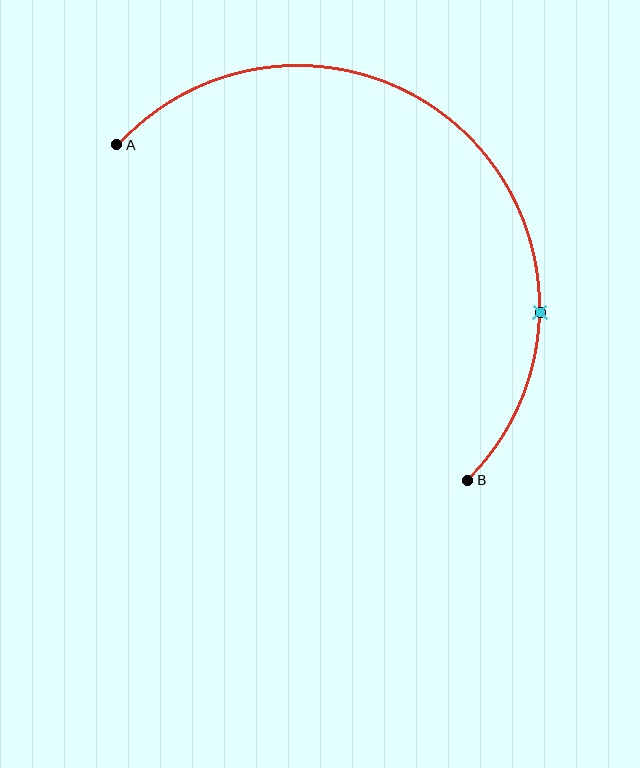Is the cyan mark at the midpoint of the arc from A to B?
No. The cyan mark lies on the arc but is closer to endpoint B. The arc midpoint would be at the point on the curve equidistant along the arc from both A and B.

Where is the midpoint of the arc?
The arc midpoint is the point on the curve farthest from the straight line joining A and B. It sits above and to the right of that line.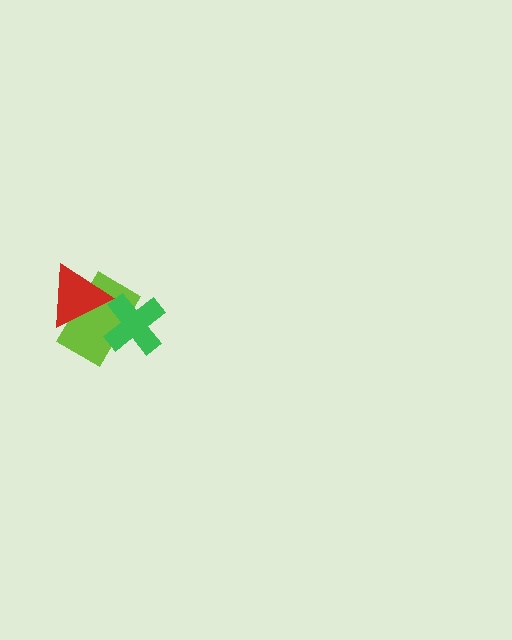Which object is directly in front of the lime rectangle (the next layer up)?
The green cross is directly in front of the lime rectangle.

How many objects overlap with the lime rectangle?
2 objects overlap with the lime rectangle.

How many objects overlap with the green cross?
1 object overlaps with the green cross.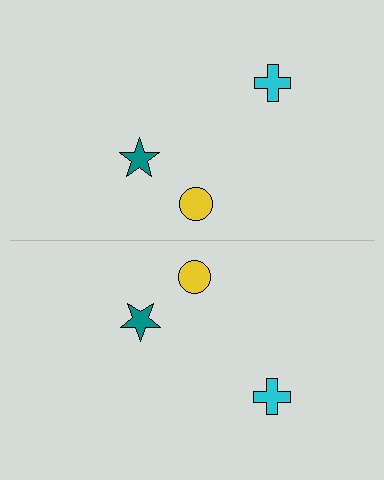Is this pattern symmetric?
Yes, this pattern has bilateral (reflection) symmetry.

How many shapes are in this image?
There are 6 shapes in this image.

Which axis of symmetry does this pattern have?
The pattern has a horizontal axis of symmetry running through the center of the image.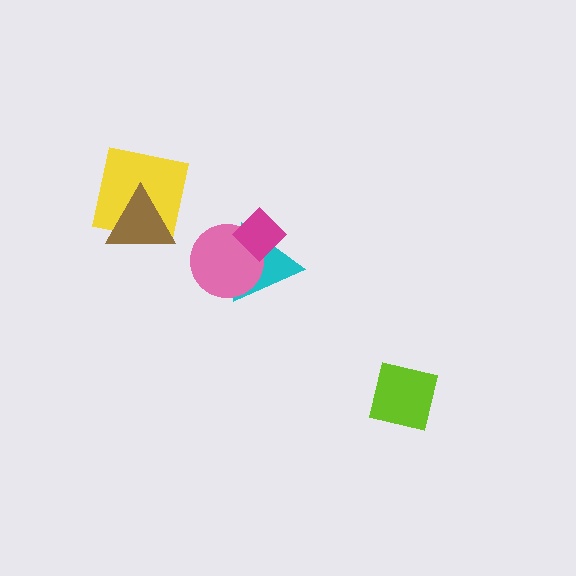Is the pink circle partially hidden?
Yes, it is partially covered by another shape.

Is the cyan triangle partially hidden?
Yes, it is partially covered by another shape.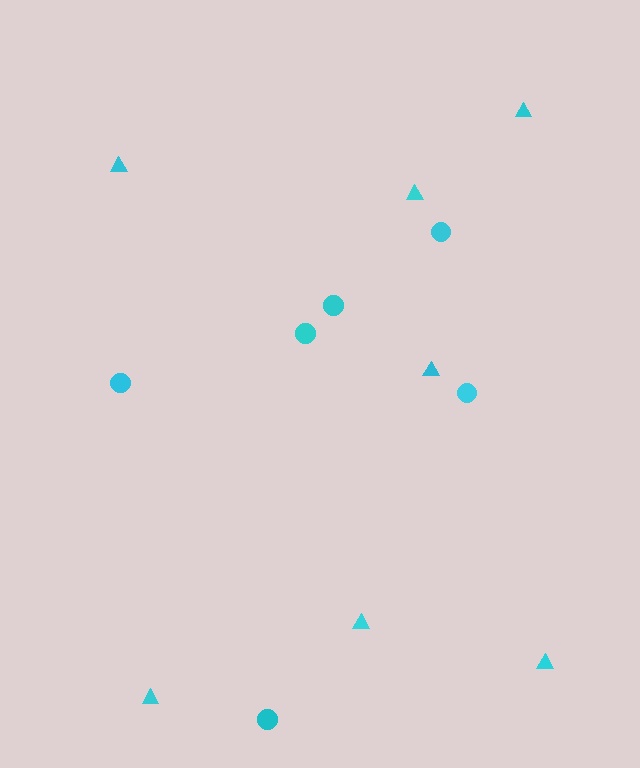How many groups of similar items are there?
There are 2 groups: one group of circles (6) and one group of triangles (7).